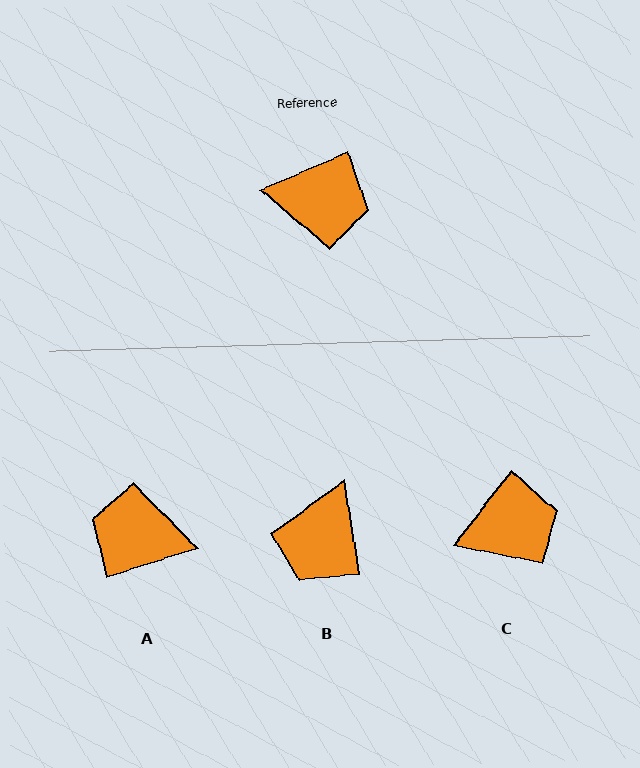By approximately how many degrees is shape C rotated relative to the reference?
Approximately 29 degrees counter-clockwise.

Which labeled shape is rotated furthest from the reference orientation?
A, about 175 degrees away.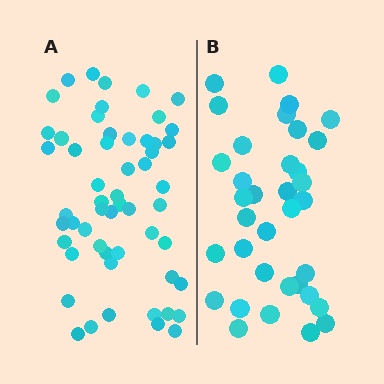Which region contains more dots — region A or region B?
Region A (the left region) has more dots.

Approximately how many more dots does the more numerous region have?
Region A has approximately 20 more dots than region B.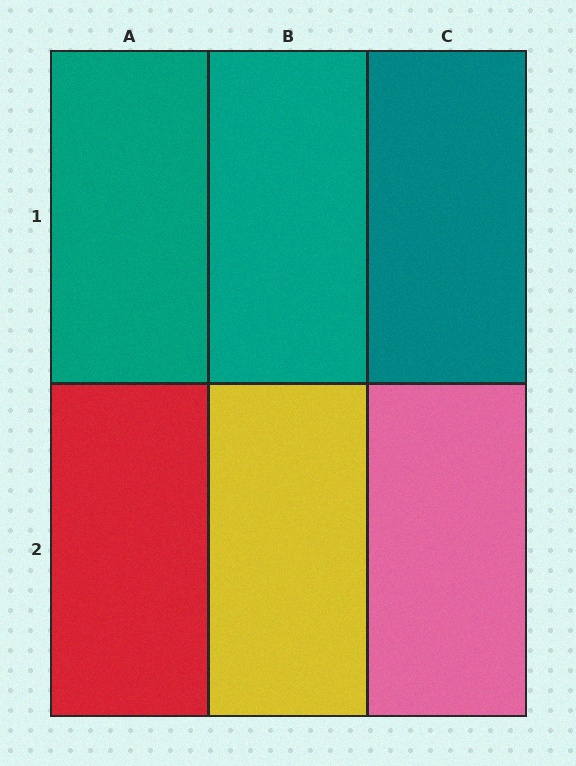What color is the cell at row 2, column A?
Red.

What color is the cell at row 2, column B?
Yellow.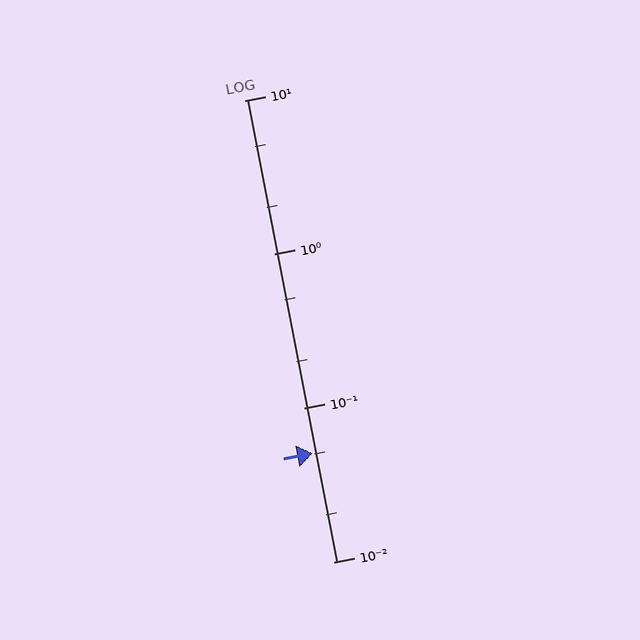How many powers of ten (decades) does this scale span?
The scale spans 3 decades, from 0.01 to 10.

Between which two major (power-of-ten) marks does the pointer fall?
The pointer is between 0.01 and 0.1.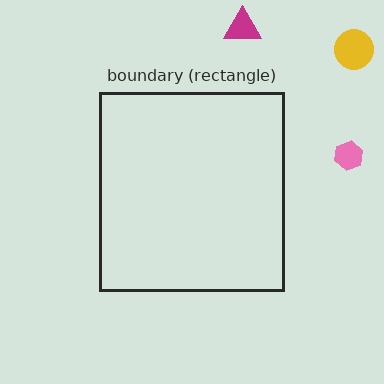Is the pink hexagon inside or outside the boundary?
Outside.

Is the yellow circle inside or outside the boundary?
Outside.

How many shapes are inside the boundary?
0 inside, 3 outside.